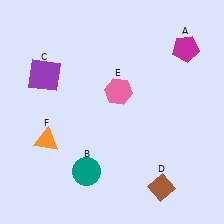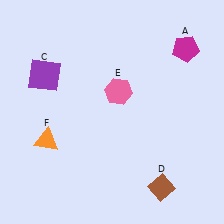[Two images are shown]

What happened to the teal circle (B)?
The teal circle (B) was removed in Image 2. It was in the bottom-left area of Image 1.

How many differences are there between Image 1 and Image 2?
There is 1 difference between the two images.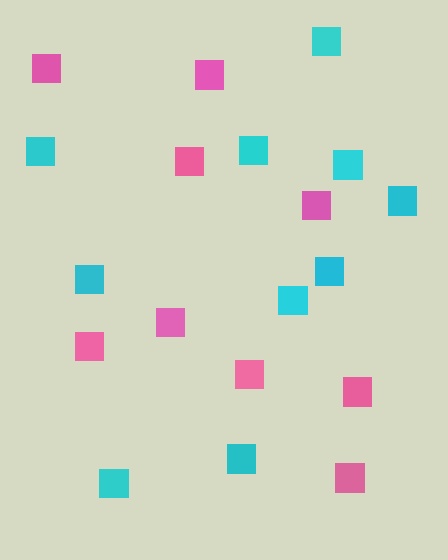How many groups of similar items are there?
There are 2 groups: one group of cyan squares (10) and one group of pink squares (9).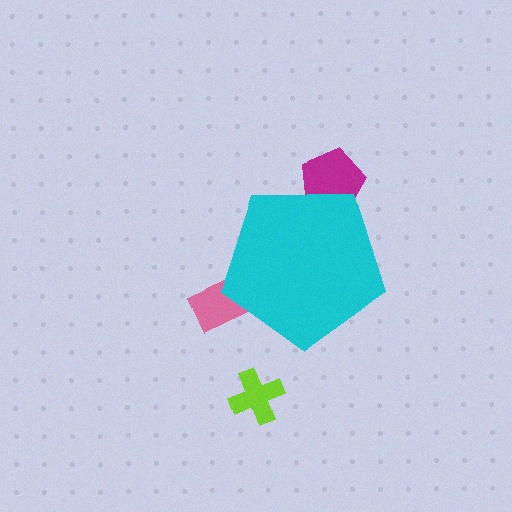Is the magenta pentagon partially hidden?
Yes, the magenta pentagon is partially hidden behind the cyan pentagon.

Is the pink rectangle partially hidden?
Yes, the pink rectangle is partially hidden behind the cyan pentagon.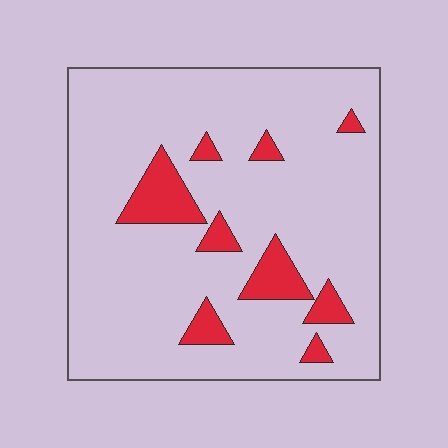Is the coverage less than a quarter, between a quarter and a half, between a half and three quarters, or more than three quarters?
Less than a quarter.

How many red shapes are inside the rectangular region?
9.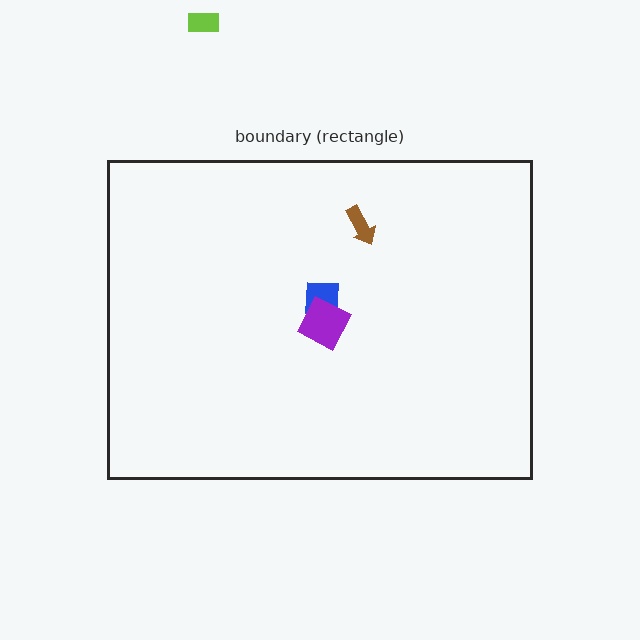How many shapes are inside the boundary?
3 inside, 1 outside.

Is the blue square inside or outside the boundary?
Inside.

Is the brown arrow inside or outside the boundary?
Inside.